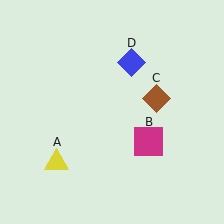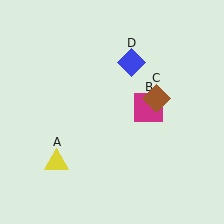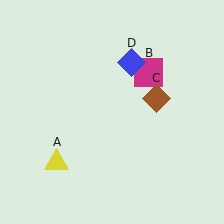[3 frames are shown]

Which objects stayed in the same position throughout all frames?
Yellow triangle (object A) and brown diamond (object C) and blue diamond (object D) remained stationary.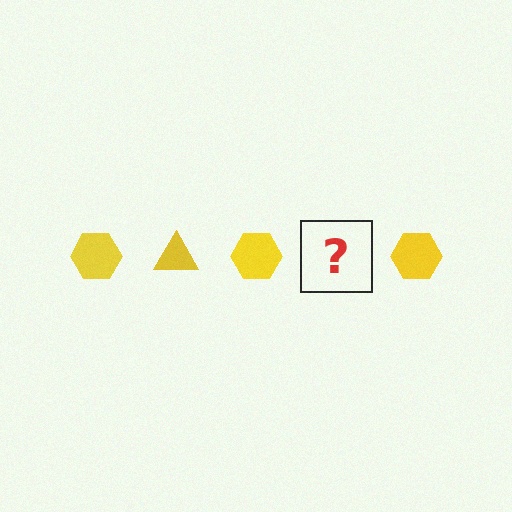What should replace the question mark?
The question mark should be replaced with a yellow triangle.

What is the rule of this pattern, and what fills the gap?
The rule is that the pattern cycles through hexagon, triangle shapes in yellow. The gap should be filled with a yellow triangle.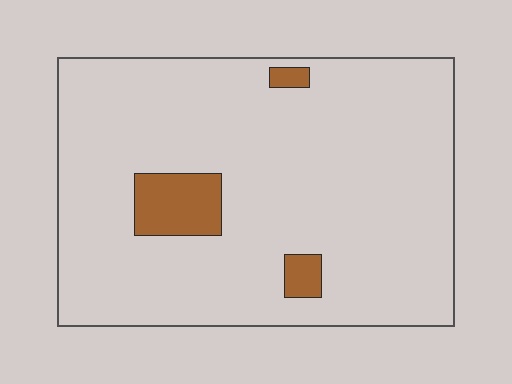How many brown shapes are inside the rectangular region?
3.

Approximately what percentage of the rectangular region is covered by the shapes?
Approximately 10%.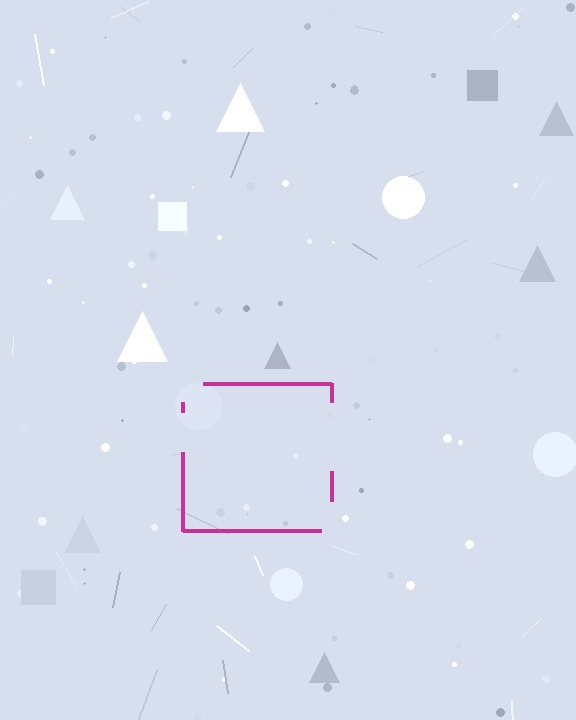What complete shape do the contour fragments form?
The contour fragments form a square.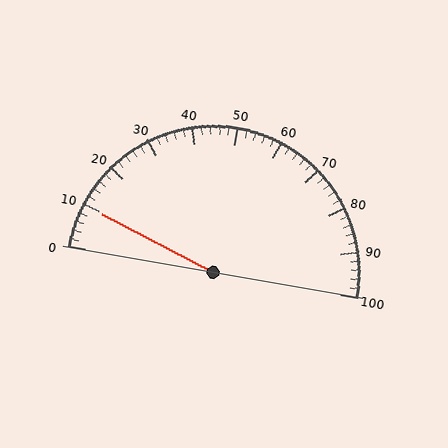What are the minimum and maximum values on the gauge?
The gauge ranges from 0 to 100.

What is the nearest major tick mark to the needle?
The nearest major tick mark is 10.